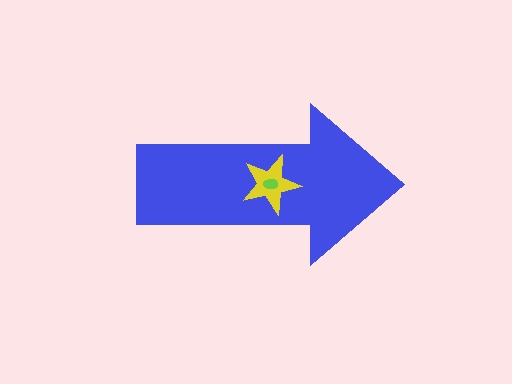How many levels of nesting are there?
3.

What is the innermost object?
The lime ellipse.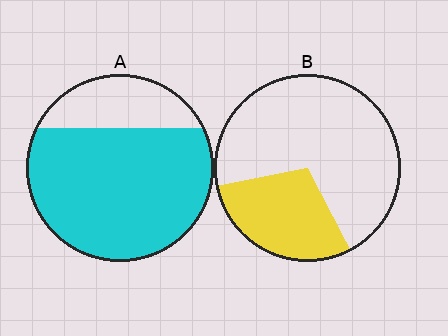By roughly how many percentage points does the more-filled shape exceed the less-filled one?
By roughly 45 percentage points (A over B).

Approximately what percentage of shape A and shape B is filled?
A is approximately 75% and B is approximately 30%.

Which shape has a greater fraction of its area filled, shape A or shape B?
Shape A.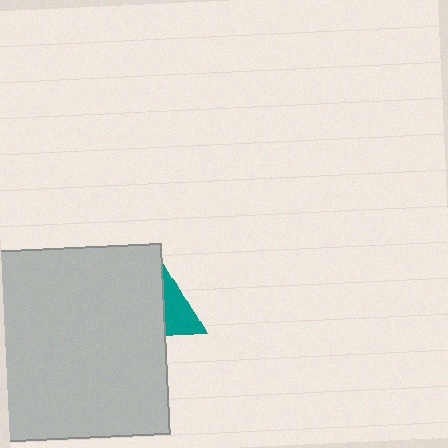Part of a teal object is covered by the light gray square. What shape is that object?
It is a triangle.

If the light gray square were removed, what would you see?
You would see the complete teal triangle.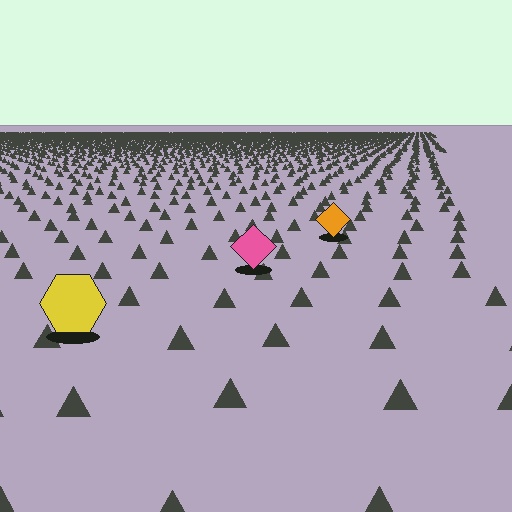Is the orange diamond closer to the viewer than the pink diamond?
No. The pink diamond is closer — you can tell from the texture gradient: the ground texture is coarser near it.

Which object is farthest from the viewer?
The orange diamond is farthest from the viewer. It appears smaller and the ground texture around it is denser.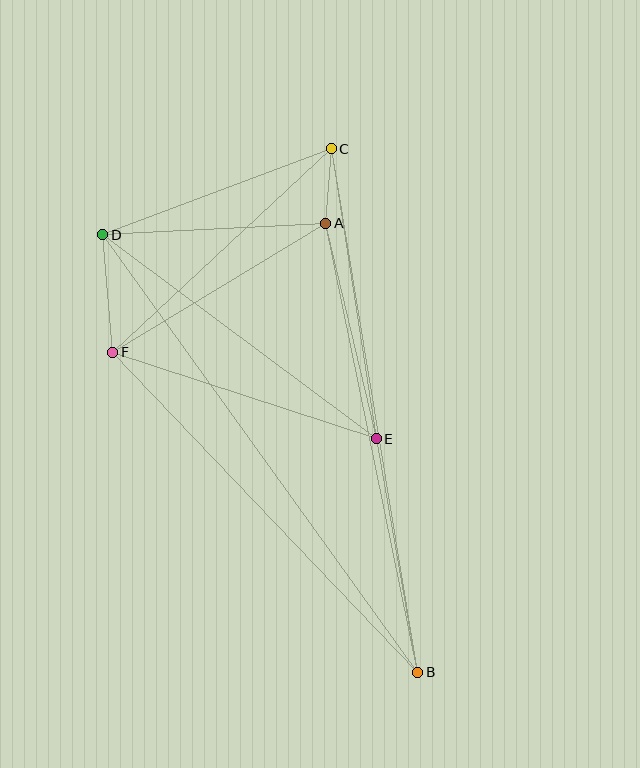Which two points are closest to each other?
Points A and C are closest to each other.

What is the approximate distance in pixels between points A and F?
The distance between A and F is approximately 249 pixels.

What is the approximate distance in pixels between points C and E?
The distance between C and E is approximately 293 pixels.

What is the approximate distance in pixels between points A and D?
The distance between A and D is approximately 224 pixels.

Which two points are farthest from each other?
Points B and D are farthest from each other.